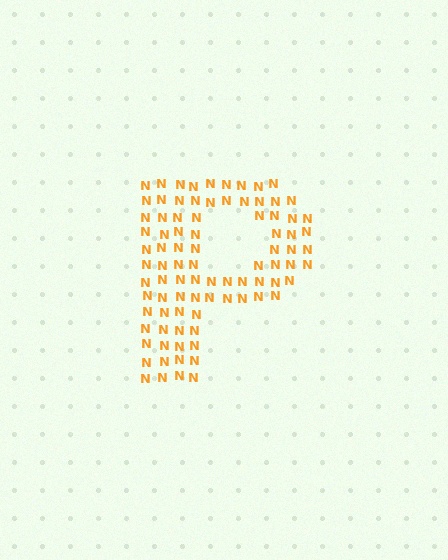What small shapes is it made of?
It is made of small letter N's.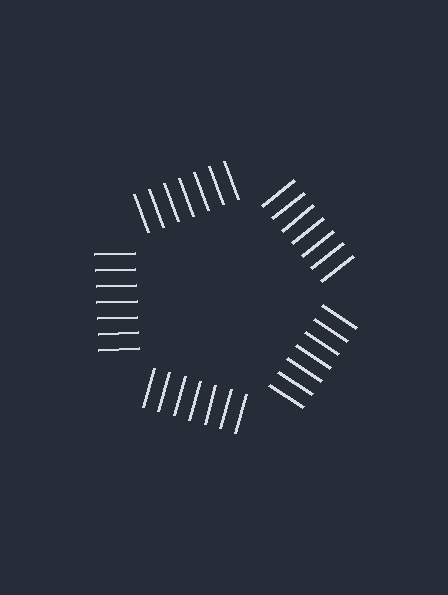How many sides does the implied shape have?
5 sides — the line-ends trace a pentagon.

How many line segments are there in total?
35 — 7 along each of the 5 edges.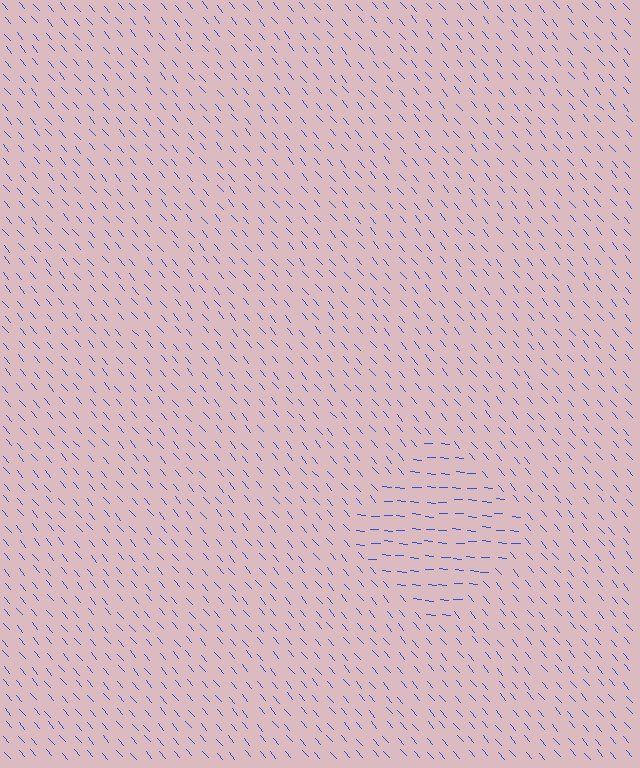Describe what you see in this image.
The image is filled with small blue line segments. A diamond region in the image has lines oriented differently from the surrounding lines, creating a visible texture boundary.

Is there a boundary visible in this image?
Yes, there is a texture boundary formed by a change in line orientation.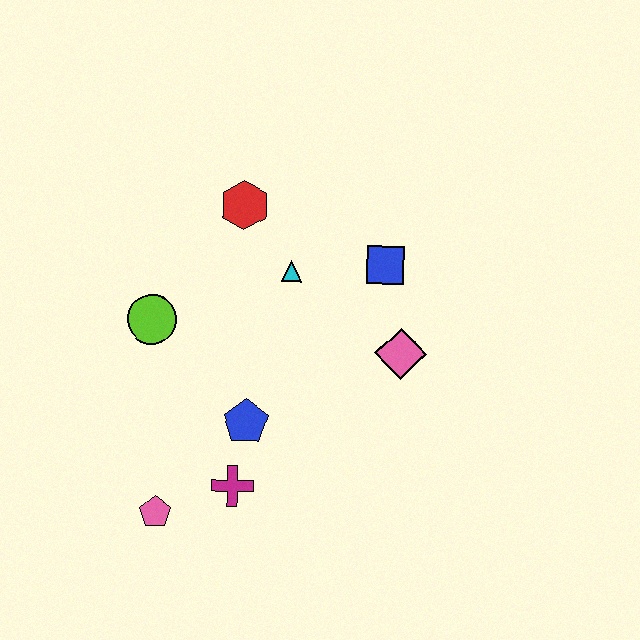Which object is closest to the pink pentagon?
The magenta cross is closest to the pink pentagon.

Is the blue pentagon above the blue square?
No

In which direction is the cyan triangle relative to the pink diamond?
The cyan triangle is to the left of the pink diamond.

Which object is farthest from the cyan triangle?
The pink pentagon is farthest from the cyan triangle.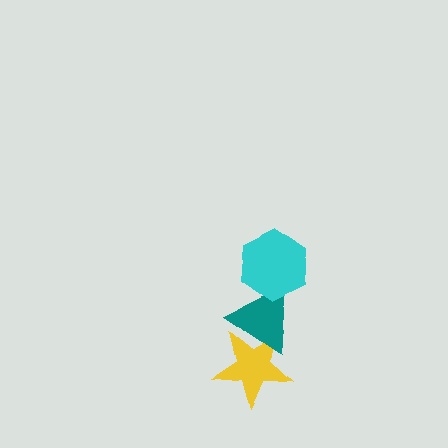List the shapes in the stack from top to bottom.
From top to bottom: the cyan hexagon, the teal triangle, the yellow star.